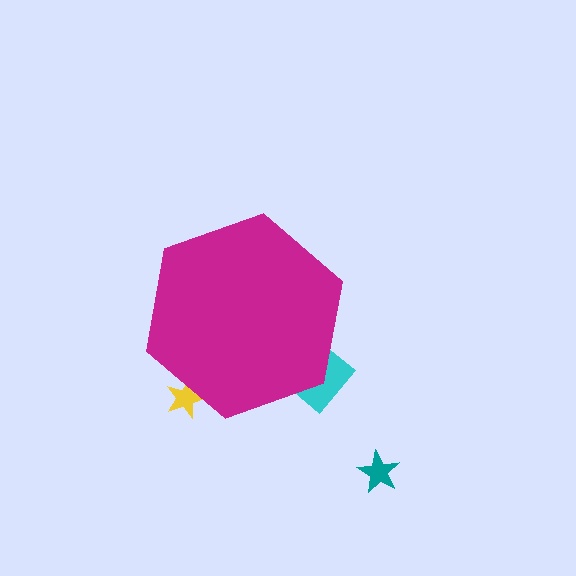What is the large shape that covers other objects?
A magenta hexagon.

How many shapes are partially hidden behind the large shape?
2 shapes are partially hidden.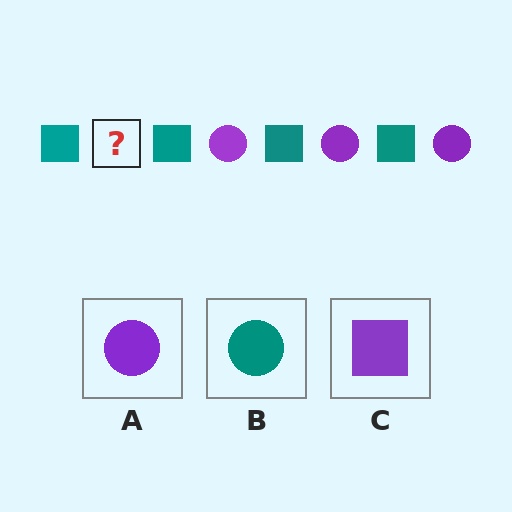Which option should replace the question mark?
Option A.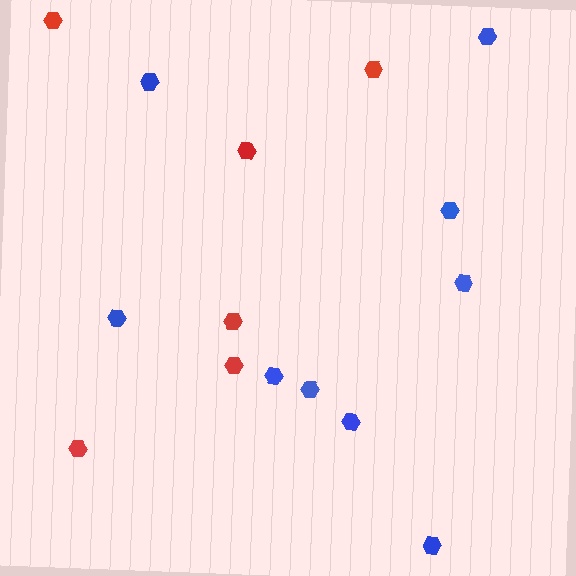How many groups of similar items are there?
There are 2 groups: one group of blue hexagons (9) and one group of red hexagons (6).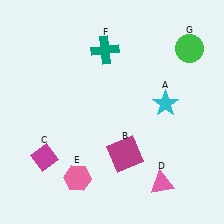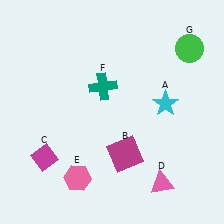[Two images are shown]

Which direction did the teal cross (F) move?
The teal cross (F) moved down.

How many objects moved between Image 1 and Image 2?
1 object moved between the two images.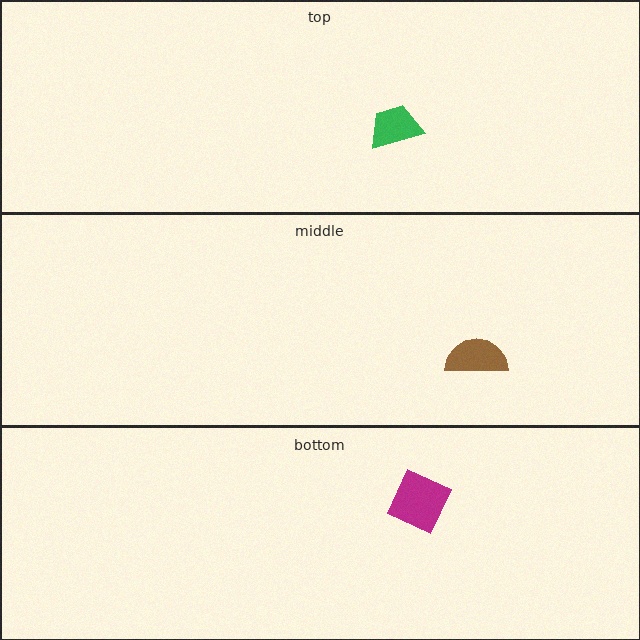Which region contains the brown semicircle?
The middle region.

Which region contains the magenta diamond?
The bottom region.